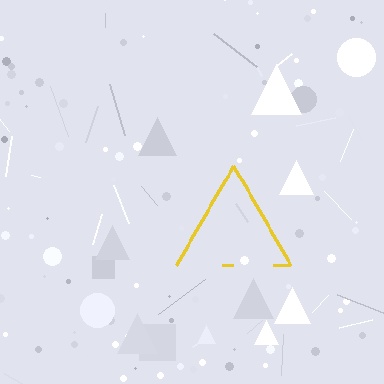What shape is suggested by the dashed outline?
The dashed outline suggests a triangle.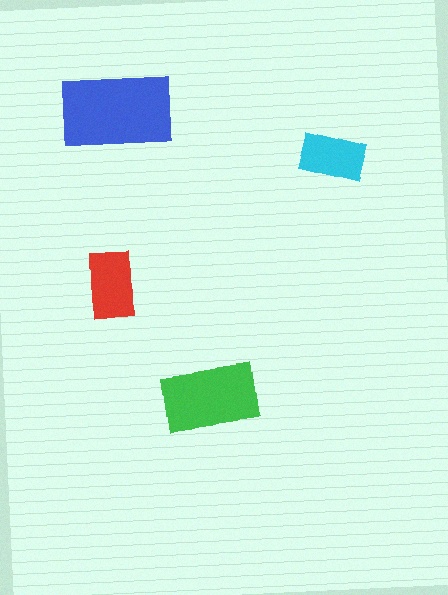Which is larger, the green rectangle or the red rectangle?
The green one.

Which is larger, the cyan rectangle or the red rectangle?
The red one.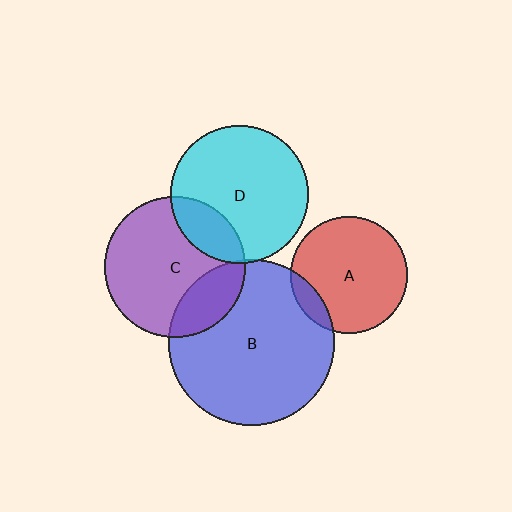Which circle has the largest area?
Circle B (blue).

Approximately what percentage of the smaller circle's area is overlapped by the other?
Approximately 20%.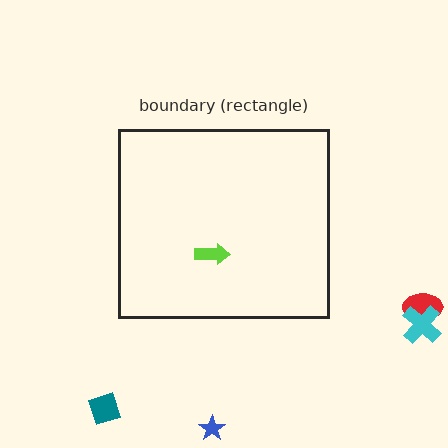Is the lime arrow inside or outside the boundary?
Inside.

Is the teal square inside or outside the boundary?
Outside.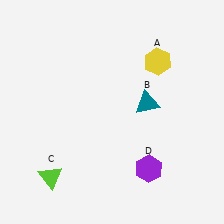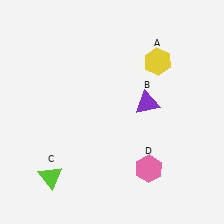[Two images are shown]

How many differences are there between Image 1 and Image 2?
There are 2 differences between the two images.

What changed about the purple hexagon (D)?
In Image 1, D is purple. In Image 2, it changed to pink.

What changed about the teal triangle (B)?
In Image 1, B is teal. In Image 2, it changed to purple.